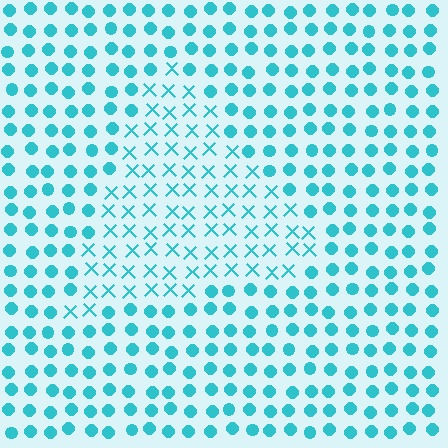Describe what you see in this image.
The image is filled with small cyan elements arranged in a uniform grid. A triangle-shaped region contains X marks, while the surrounding area contains circles. The boundary is defined purely by the change in element shape.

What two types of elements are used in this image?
The image uses X marks inside the triangle region and circles outside it.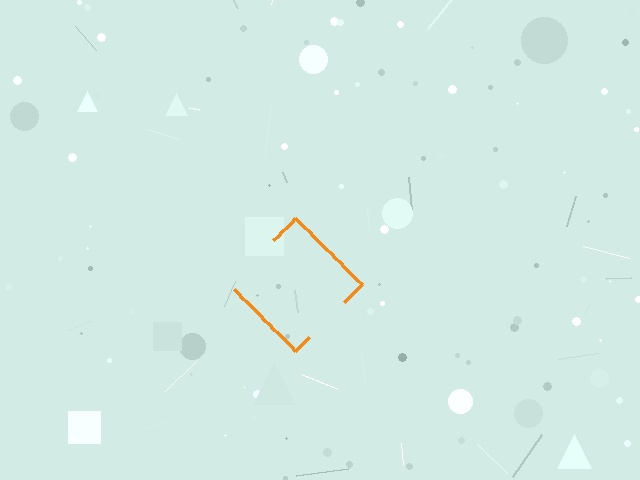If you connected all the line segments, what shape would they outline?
They would outline a diamond.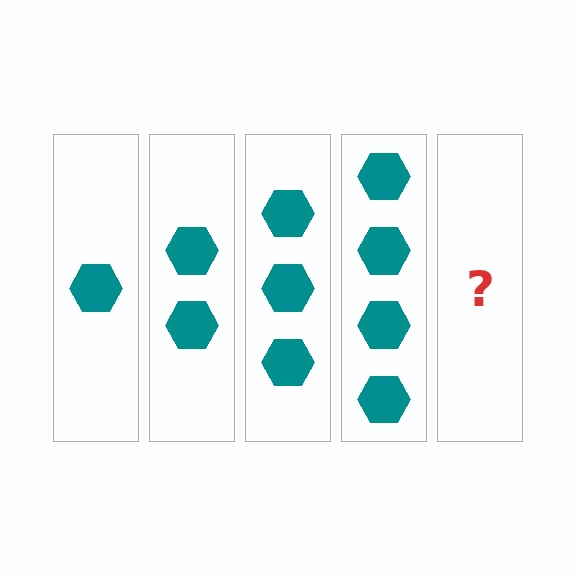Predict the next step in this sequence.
The next step is 5 hexagons.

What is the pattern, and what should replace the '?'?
The pattern is that each step adds one more hexagon. The '?' should be 5 hexagons.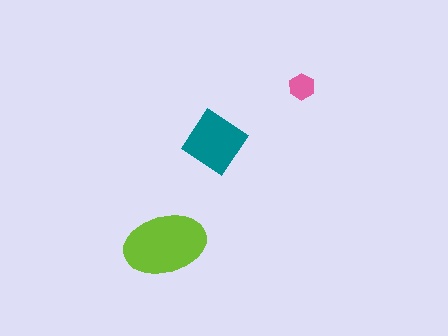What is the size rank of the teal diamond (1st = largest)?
2nd.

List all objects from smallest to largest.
The pink hexagon, the teal diamond, the lime ellipse.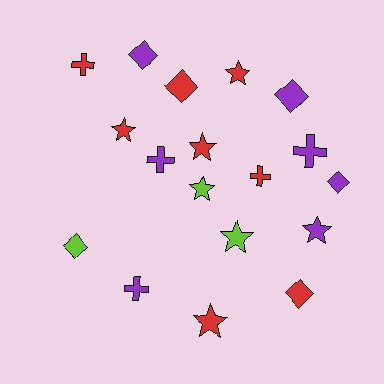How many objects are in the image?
There are 18 objects.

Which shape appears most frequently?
Star, with 7 objects.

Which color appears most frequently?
Red, with 8 objects.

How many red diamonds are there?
There are 2 red diamonds.